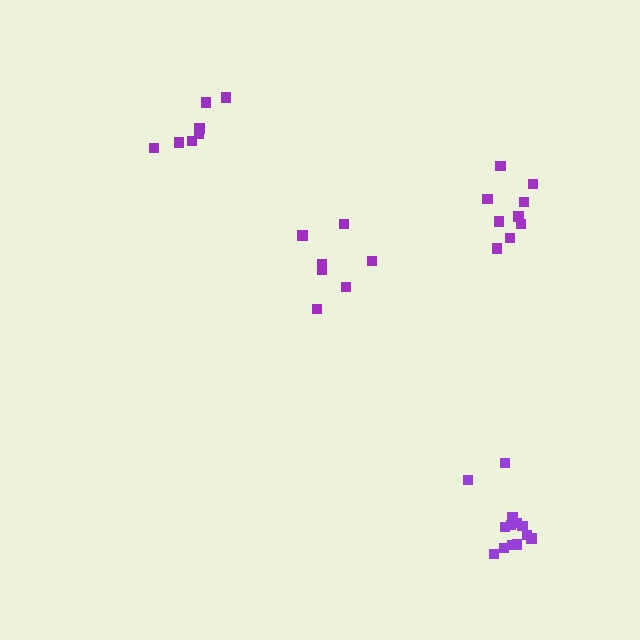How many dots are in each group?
Group 1: 7 dots, Group 2: 9 dots, Group 3: 13 dots, Group 4: 7 dots (36 total).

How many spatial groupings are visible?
There are 4 spatial groupings.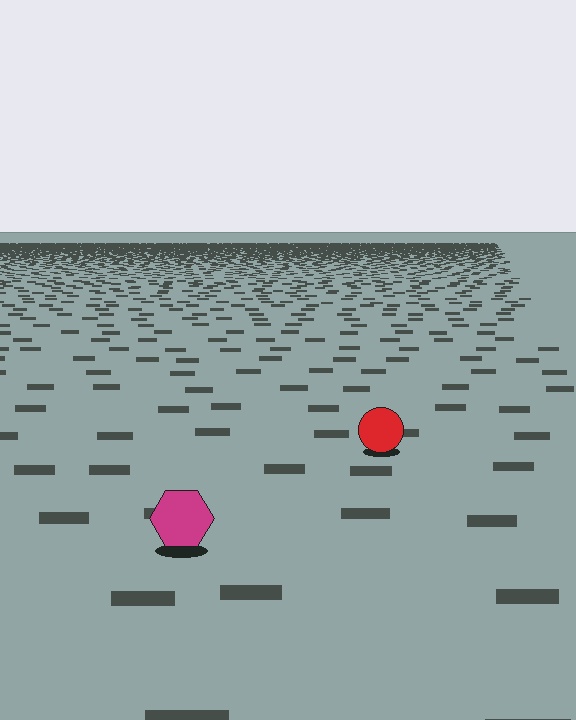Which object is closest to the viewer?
The magenta hexagon is closest. The texture marks near it are larger and more spread out.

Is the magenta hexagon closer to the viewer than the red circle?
Yes. The magenta hexagon is closer — you can tell from the texture gradient: the ground texture is coarser near it.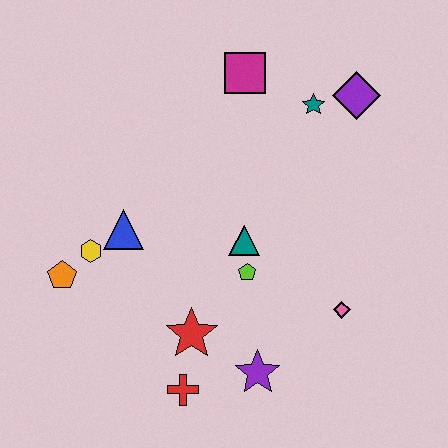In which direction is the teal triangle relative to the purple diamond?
The teal triangle is below the purple diamond.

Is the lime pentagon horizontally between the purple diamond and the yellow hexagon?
Yes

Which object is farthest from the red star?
The purple diamond is farthest from the red star.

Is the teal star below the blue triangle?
No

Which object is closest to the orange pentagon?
The yellow hexagon is closest to the orange pentagon.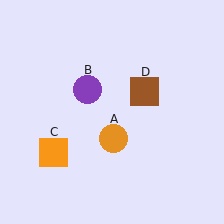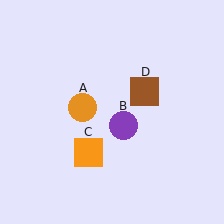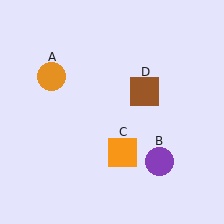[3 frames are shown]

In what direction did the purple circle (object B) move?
The purple circle (object B) moved down and to the right.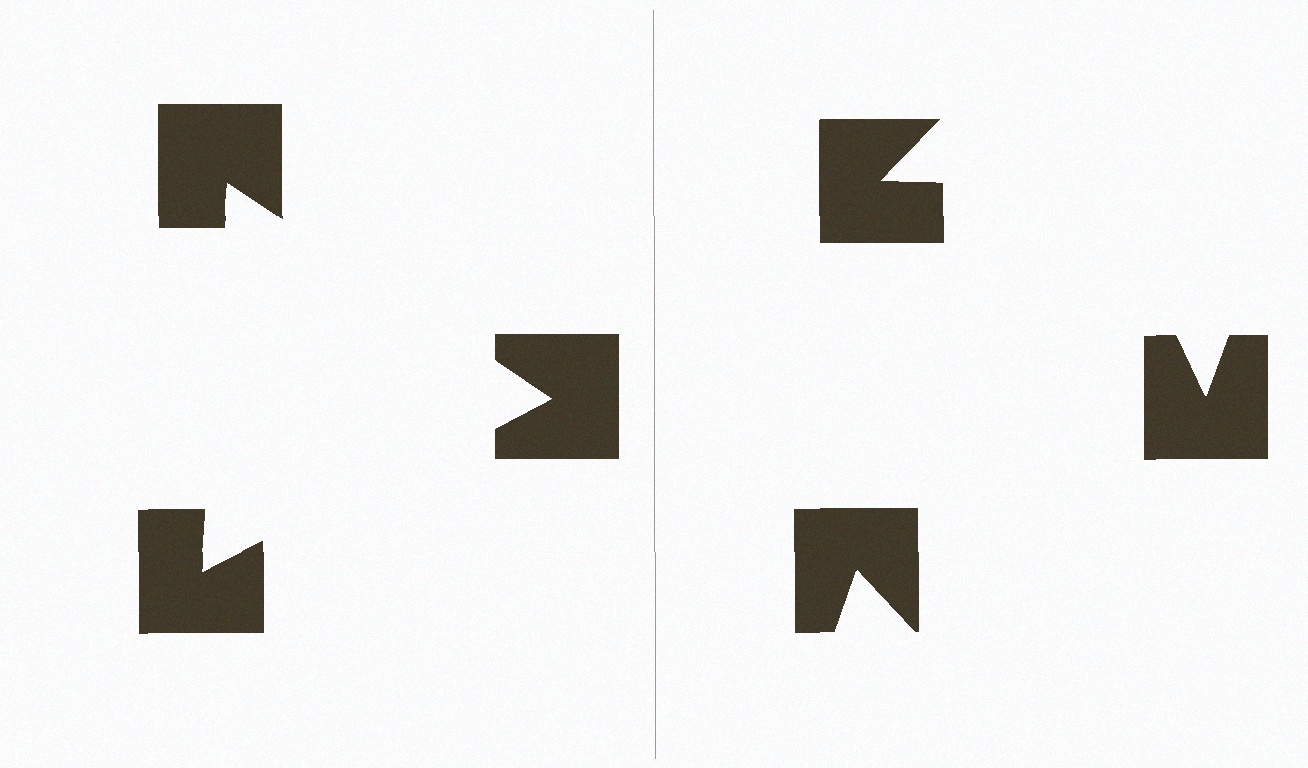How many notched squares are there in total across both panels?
6 — 3 on each side.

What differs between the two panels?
The notched squares are positioned identically on both sides; only the wedge orientations differ. On the left they align to a triangle; on the right they are misaligned.